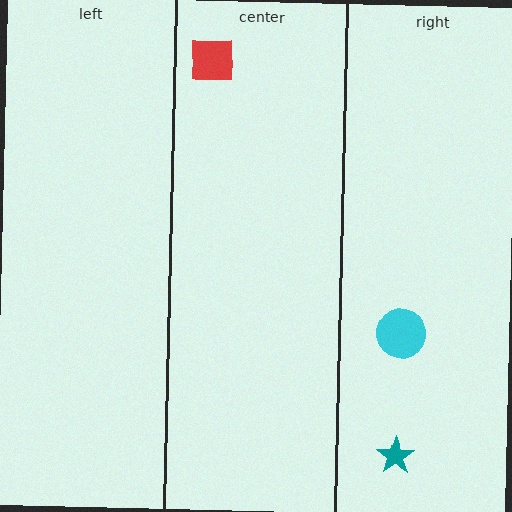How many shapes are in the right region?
2.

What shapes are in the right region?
The cyan circle, the teal star.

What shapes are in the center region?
The red square.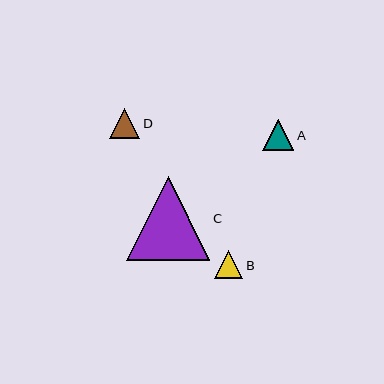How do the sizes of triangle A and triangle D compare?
Triangle A and triangle D are approximately the same size.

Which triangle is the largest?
Triangle C is the largest with a size of approximately 83 pixels.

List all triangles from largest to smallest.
From largest to smallest: C, A, D, B.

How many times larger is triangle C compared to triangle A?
Triangle C is approximately 2.7 times the size of triangle A.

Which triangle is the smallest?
Triangle B is the smallest with a size of approximately 28 pixels.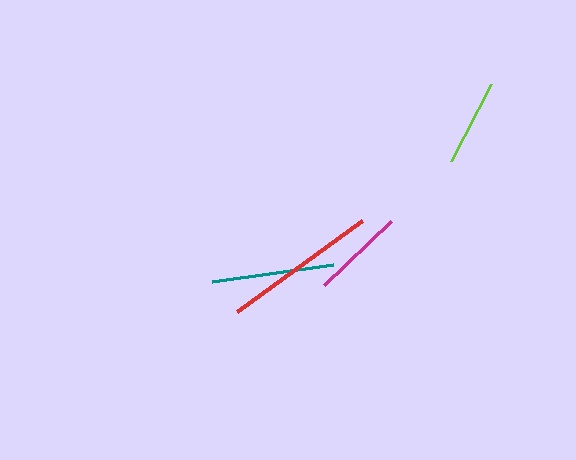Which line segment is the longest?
The red line is the longest at approximately 154 pixels.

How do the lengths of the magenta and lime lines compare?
The magenta and lime lines are approximately the same length.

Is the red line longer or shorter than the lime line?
The red line is longer than the lime line.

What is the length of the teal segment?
The teal segment is approximately 122 pixels long.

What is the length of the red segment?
The red segment is approximately 154 pixels long.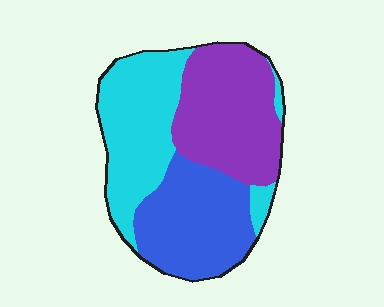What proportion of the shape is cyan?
Cyan takes up about one third (1/3) of the shape.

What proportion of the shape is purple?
Purple covers roughly 35% of the shape.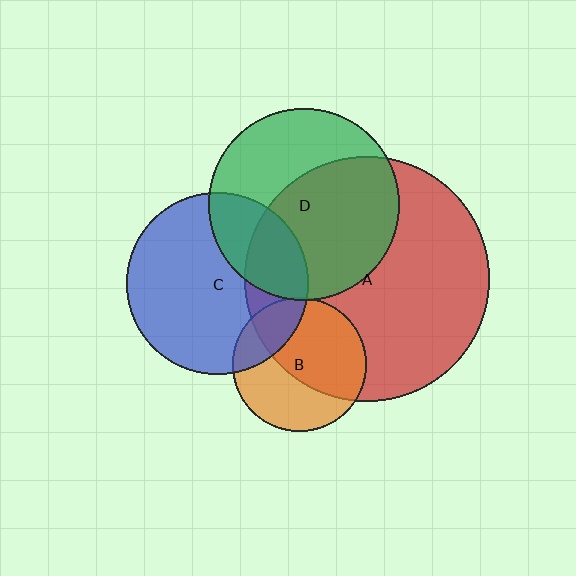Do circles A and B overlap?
Yes.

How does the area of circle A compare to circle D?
Approximately 1.6 times.